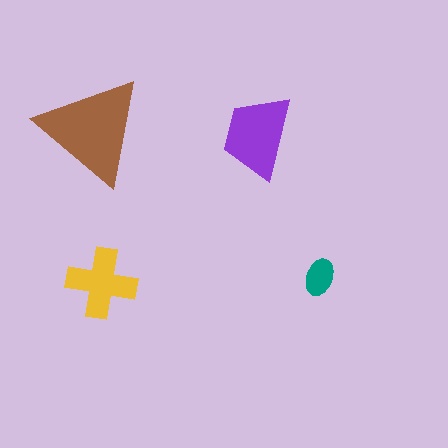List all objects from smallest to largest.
The teal ellipse, the yellow cross, the purple trapezoid, the brown triangle.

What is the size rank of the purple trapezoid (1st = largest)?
2nd.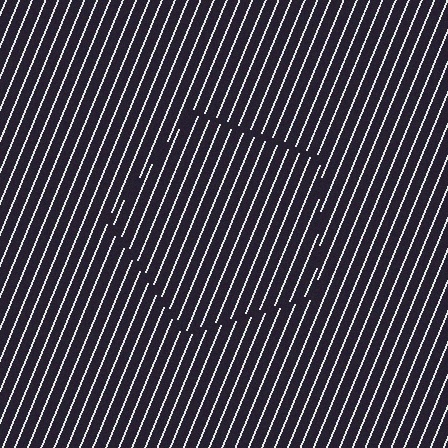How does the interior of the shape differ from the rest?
The interior of the shape contains the same grating, shifted by half a period — the contour is defined by the phase discontinuity where line-ends from the inner and outer gratings abut.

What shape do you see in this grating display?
An illusory pentagon. The interior of the shape contains the same grating, shifted by half a period — the contour is defined by the phase discontinuity where line-ends from the inner and outer gratings abut.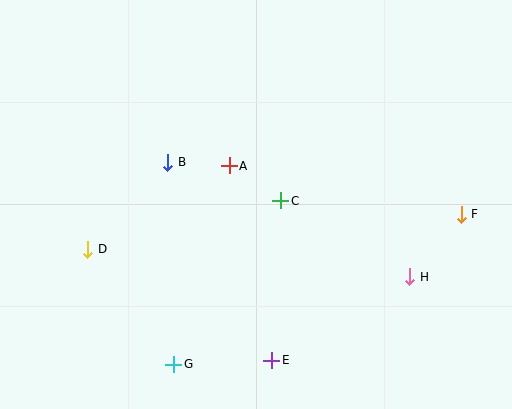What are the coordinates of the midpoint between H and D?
The midpoint between H and D is at (249, 263).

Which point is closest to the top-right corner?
Point F is closest to the top-right corner.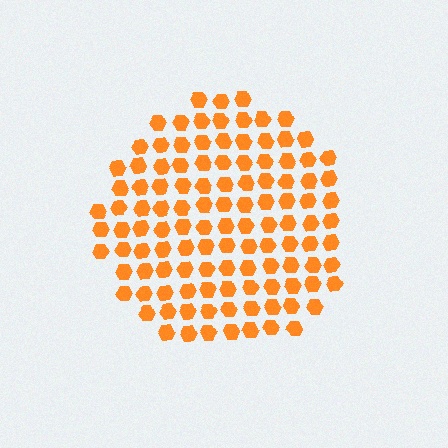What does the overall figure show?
The overall figure shows a circle.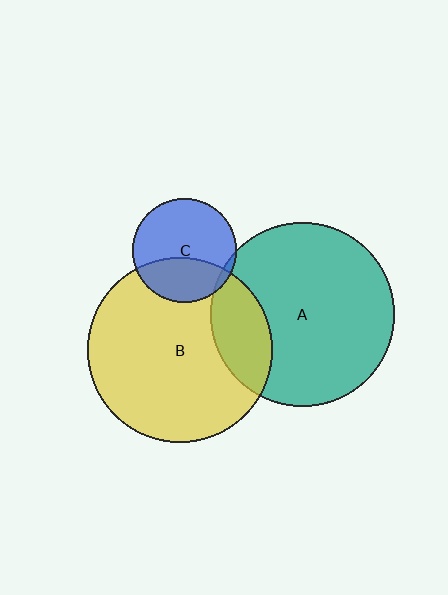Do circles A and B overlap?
Yes.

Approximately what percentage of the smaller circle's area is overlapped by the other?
Approximately 20%.